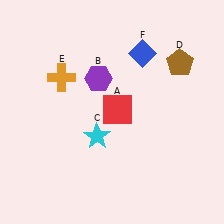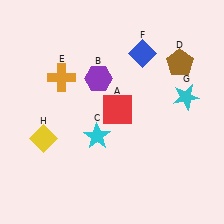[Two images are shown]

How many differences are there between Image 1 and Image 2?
There are 2 differences between the two images.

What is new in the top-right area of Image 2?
A cyan star (G) was added in the top-right area of Image 2.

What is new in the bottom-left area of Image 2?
A yellow diamond (H) was added in the bottom-left area of Image 2.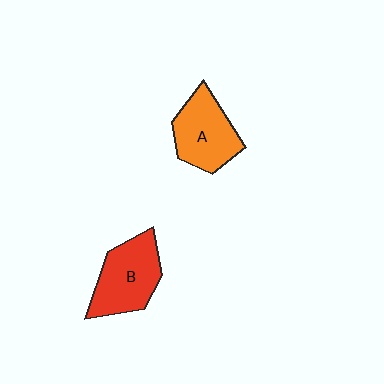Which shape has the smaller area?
Shape A (orange).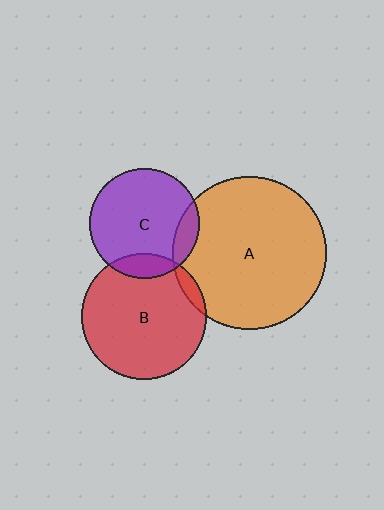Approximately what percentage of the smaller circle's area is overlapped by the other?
Approximately 5%.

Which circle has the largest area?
Circle A (orange).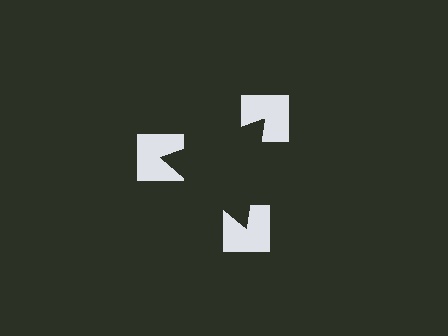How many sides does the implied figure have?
3 sides.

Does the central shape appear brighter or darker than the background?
It typically appears slightly darker than the background, even though no actual brightness change is drawn.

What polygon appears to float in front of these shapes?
An illusory triangle — its edges are inferred from the aligned wedge cuts in the notched squares, not physically drawn.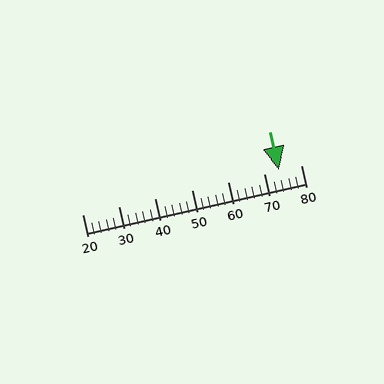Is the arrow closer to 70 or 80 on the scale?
The arrow is closer to 70.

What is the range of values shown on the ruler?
The ruler shows values from 20 to 80.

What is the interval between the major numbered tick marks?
The major tick marks are spaced 10 units apart.